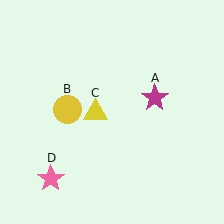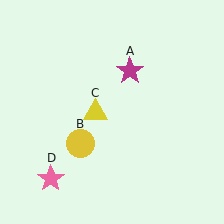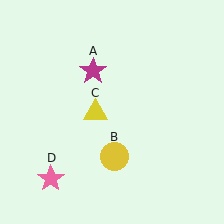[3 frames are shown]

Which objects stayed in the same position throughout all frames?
Yellow triangle (object C) and pink star (object D) remained stationary.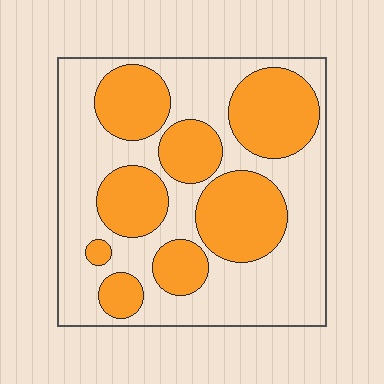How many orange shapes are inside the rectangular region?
8.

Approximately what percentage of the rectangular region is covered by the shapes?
Approximately 40%.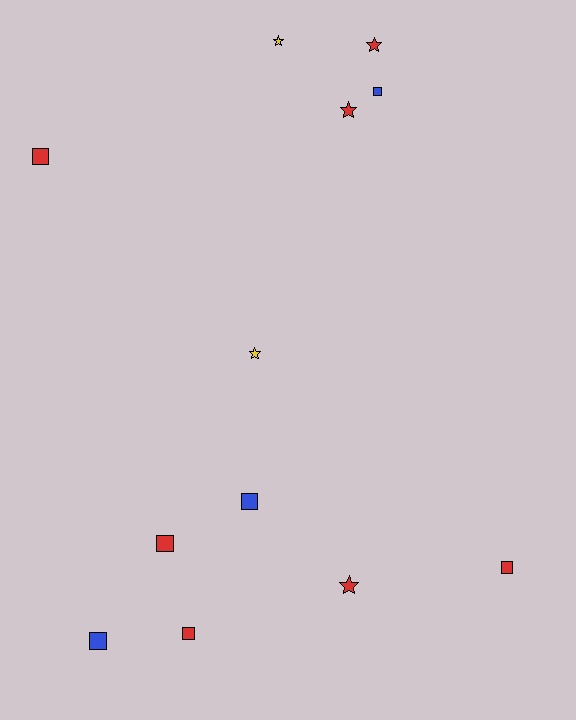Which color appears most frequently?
Red, with 7 objects.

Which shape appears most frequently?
Square, with 7 objects.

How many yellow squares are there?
There are no yellow squares.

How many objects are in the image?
There are 12 objects.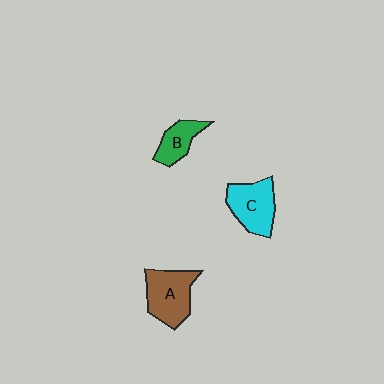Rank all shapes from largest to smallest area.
From largest to smallest: A (brown), C (cyan), B (green).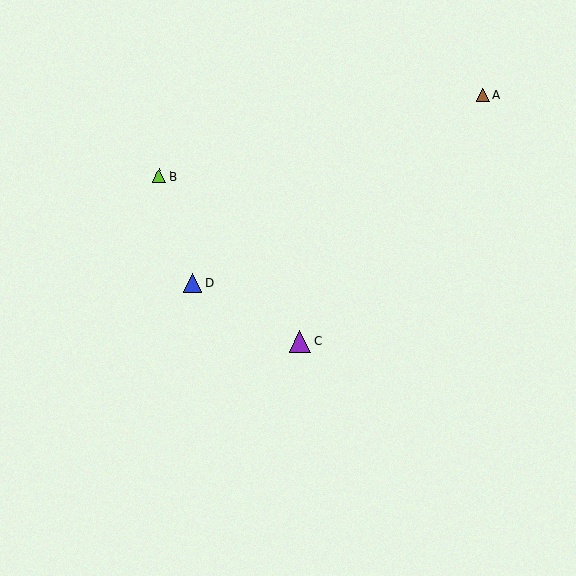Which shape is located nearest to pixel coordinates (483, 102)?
The brown triangle (labeled A) at (483, 95) is nearest to that location.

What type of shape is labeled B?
Shape B is a lime triangle.